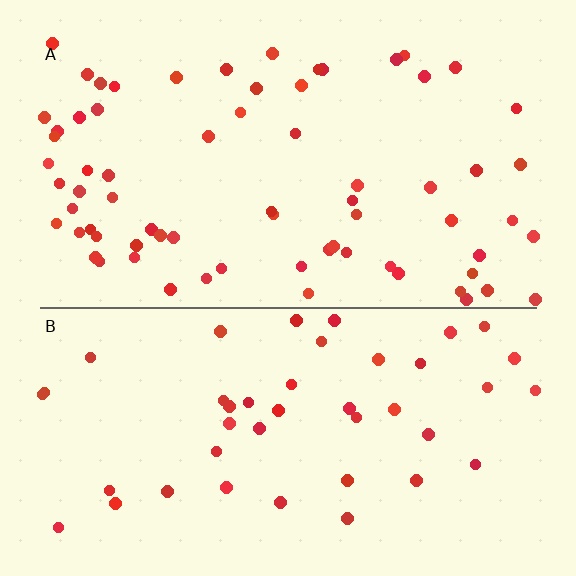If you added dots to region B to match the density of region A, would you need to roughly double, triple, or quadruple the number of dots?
Approximately double.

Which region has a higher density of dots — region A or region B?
A (the top).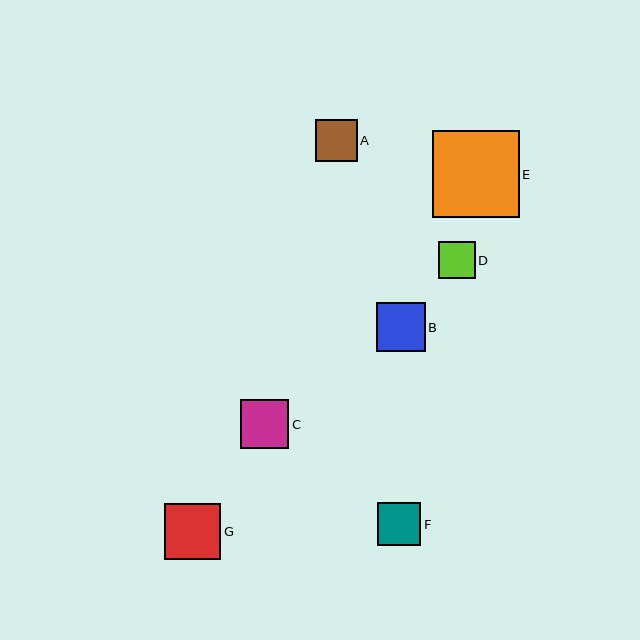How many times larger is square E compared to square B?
Square E is approximately 1.8 times the size of square B.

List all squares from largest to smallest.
From largest to smallest: E, G, B, C, F, A, D.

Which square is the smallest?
Square D is the smallest with a size of approximately 37 pixels.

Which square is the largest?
Square E is the largest with a size of approximately 87 pixels.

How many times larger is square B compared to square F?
Square B is approximately 1.1 times the size of square F.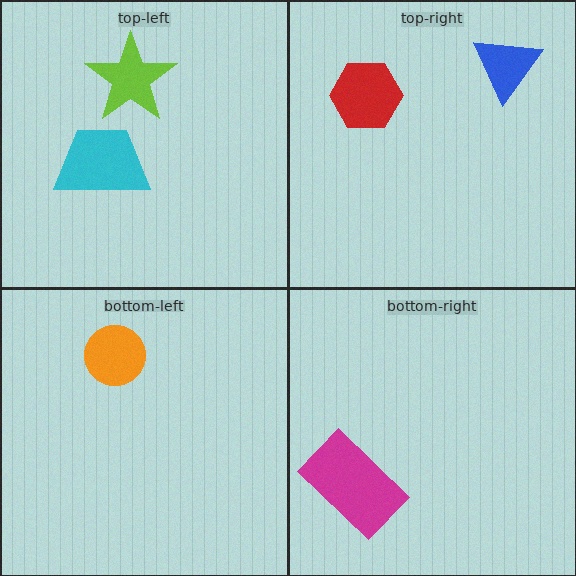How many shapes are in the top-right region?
2.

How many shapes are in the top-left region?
2.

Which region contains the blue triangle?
The top-right region.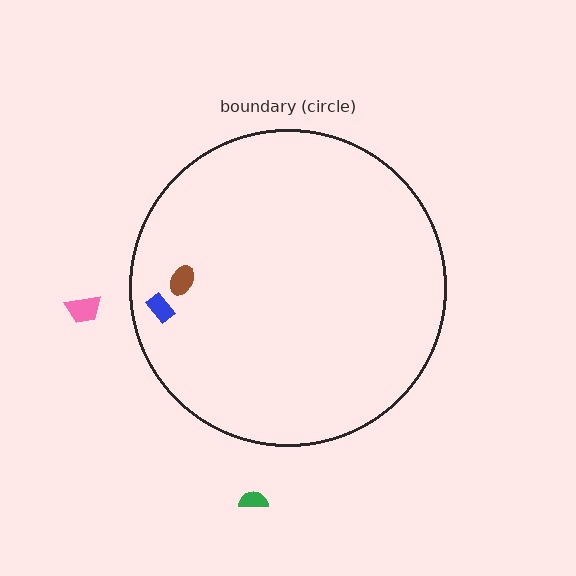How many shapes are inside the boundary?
2 inside, 2 outside.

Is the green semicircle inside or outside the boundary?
Outside.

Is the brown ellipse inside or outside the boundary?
Inside.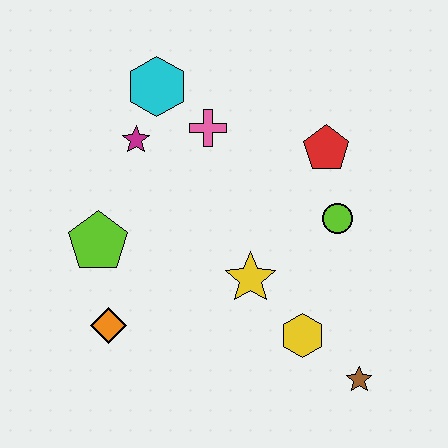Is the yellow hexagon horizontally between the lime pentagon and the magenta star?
No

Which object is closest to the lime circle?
The red pentagon is closest to the lime circle.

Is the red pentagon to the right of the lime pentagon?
Yes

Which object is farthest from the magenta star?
The brown star is farthest from the magenta star.